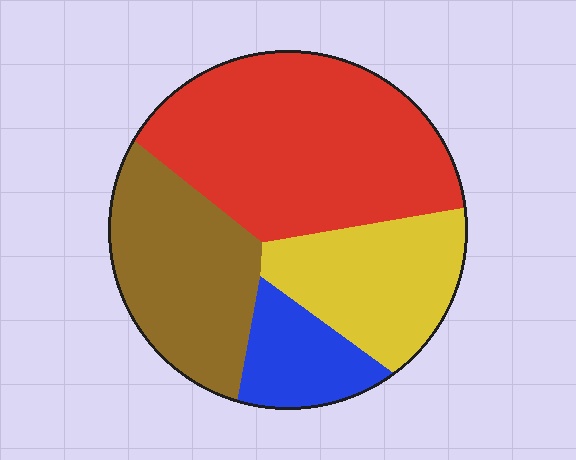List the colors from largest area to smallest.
From largest to smallest: red, brown, yellow, blue.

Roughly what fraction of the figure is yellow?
Yellow takes up about one fifth (1/5) of the figure.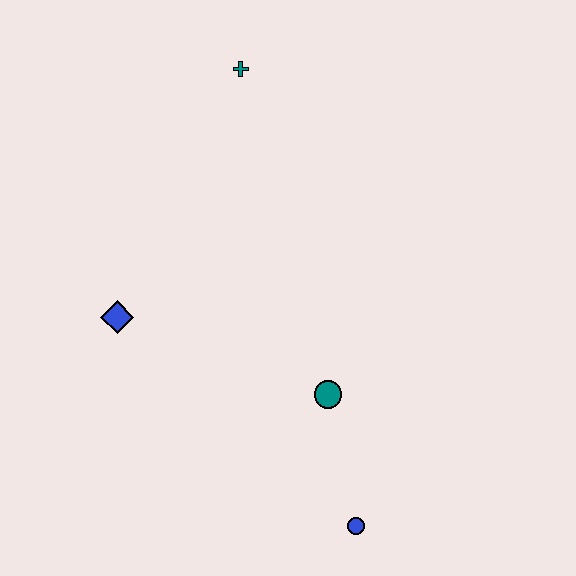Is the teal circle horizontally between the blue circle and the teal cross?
Yes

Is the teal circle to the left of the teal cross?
No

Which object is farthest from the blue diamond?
The blue circle is farthest from the blue diamond.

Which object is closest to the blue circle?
The teal circle is closest to the blue circle.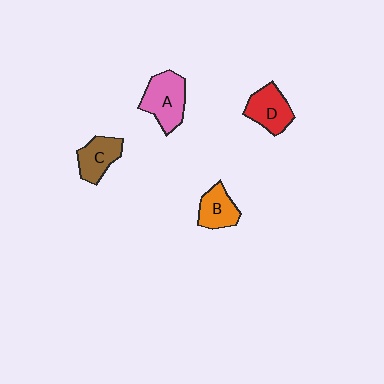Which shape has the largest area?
Shape A (pink).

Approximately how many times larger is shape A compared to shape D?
Approximately 1.2 times.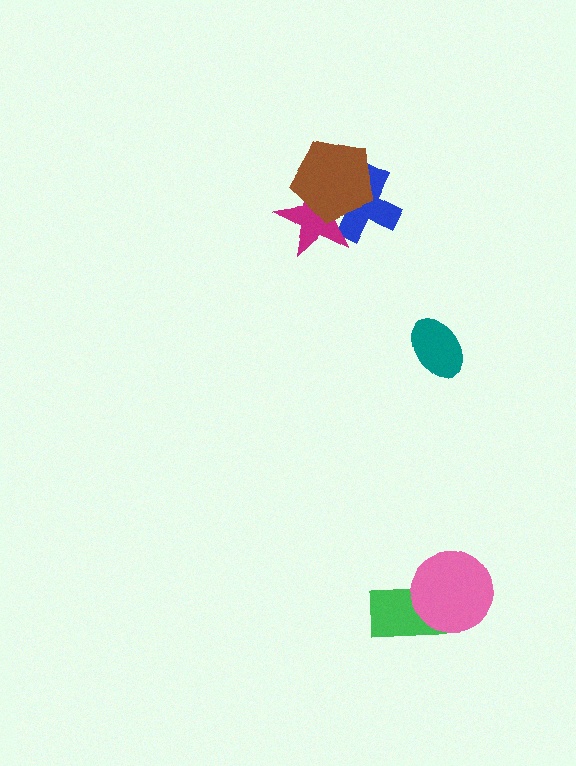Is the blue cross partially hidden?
Yes, it is partially covered by another shape.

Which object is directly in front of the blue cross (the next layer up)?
The magenta star is directly in front of the blue cross.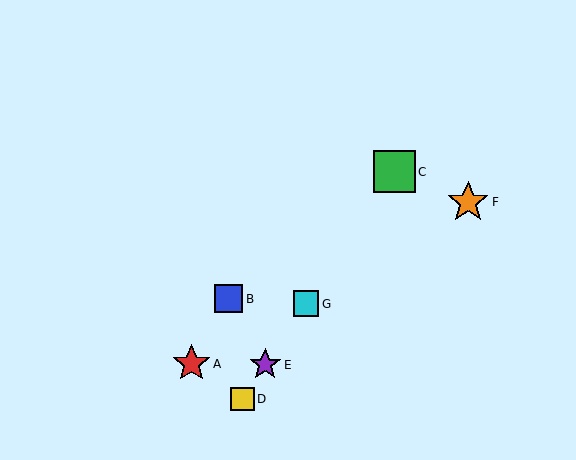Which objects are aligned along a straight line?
Objects C, D, E, G are aligned along a straight line.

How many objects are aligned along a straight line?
4 objects (C, D, E, G) are aligned along a straight line.